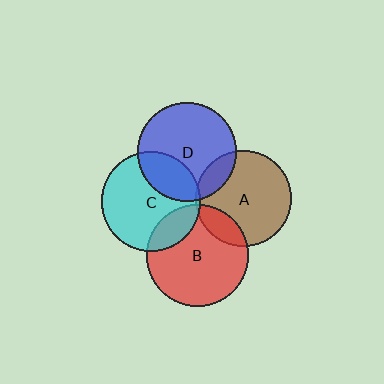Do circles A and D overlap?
Yes.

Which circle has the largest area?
Circle B (red).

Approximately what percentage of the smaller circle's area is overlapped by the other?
Approximately 15%.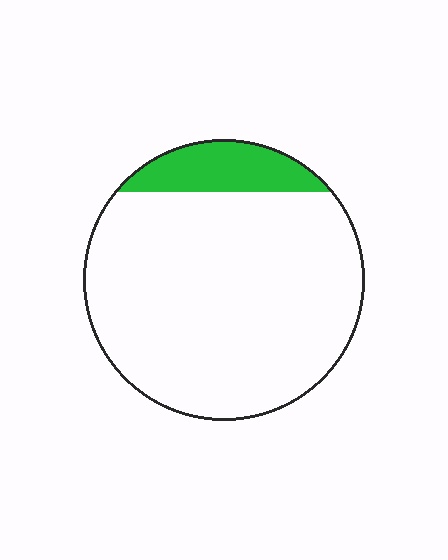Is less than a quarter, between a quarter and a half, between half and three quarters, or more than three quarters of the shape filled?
Less than a quarter.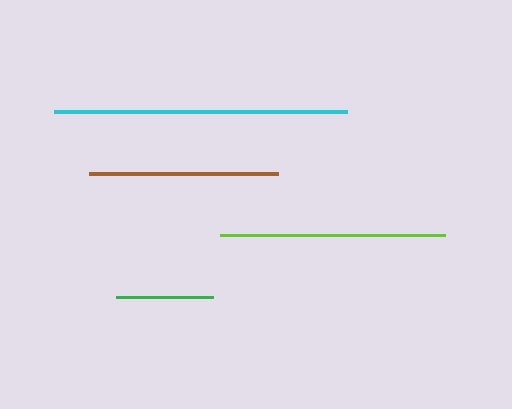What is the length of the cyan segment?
The cyan segment is approximately 293 pixels long.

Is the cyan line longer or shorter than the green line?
The cyan line is longer than the green line.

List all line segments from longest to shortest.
From longest to shortest: cyan, lime, brown, green.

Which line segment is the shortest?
The green line is the shortest at approximately 97 pixels.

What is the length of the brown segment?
The brown segment is approximately 189 pixels long.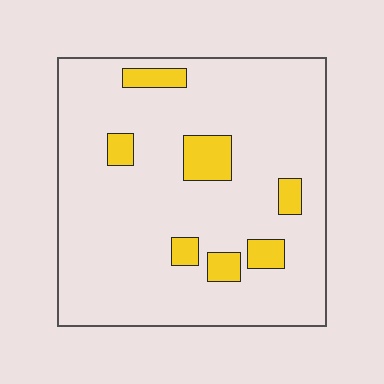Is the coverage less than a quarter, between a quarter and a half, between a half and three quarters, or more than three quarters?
Less than a quarter.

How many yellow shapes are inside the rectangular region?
7.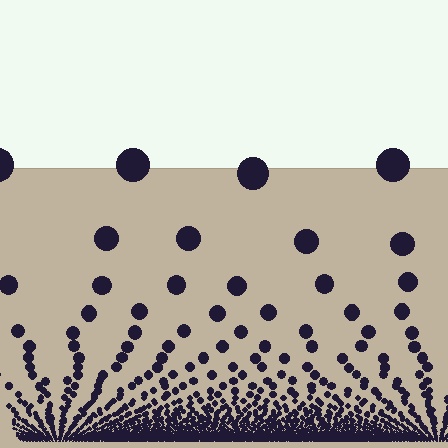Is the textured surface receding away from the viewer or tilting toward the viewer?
The surface appears to tilt toward the viewer. Texture elements get larger and sparser toward the top.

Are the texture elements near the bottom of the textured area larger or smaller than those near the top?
Smaller. The gradient is inverted — elements near the bottom are smaller and denser.